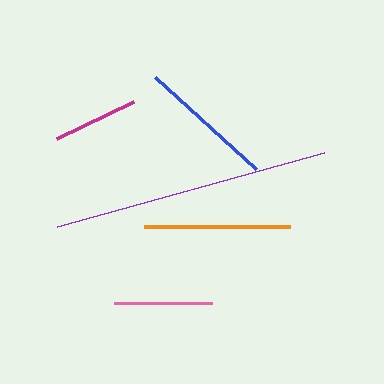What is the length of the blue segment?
The blue segment is approximately 136 pixels long.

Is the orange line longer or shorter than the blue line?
The orange line is longer than the blue line.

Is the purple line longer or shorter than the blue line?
The purple line is longer than the blue line.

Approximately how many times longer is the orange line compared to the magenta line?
The orange line is approximately 1.7 times the length of the magenta line.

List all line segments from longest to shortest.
From longest to shortest: purple, orange, blue, pink, magenta.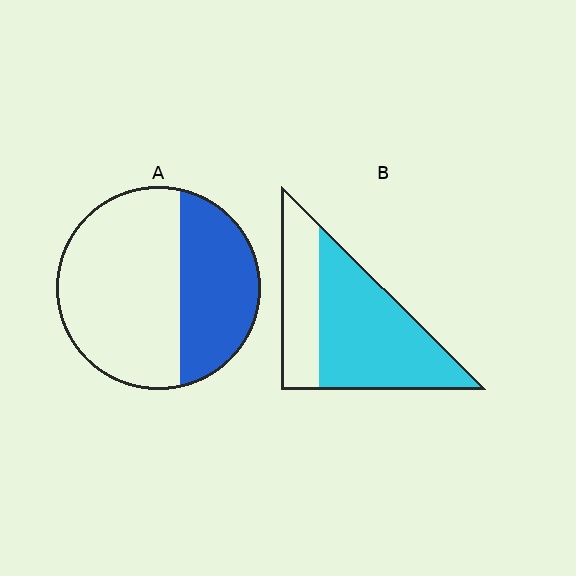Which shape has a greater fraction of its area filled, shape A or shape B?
Shape B.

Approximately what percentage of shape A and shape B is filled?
A is approximately 35% and B is approximately 65%.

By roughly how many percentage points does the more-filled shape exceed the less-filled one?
By roughly 30 percentage points (B over A).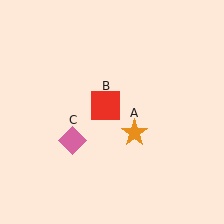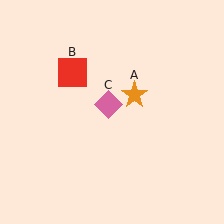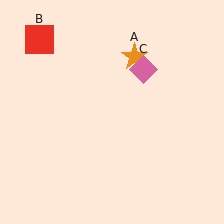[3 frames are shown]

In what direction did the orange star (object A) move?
The orange star (object A) moved up.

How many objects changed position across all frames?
3 objects changed position: orange star (object A), red square (object B), pink diamond (object C).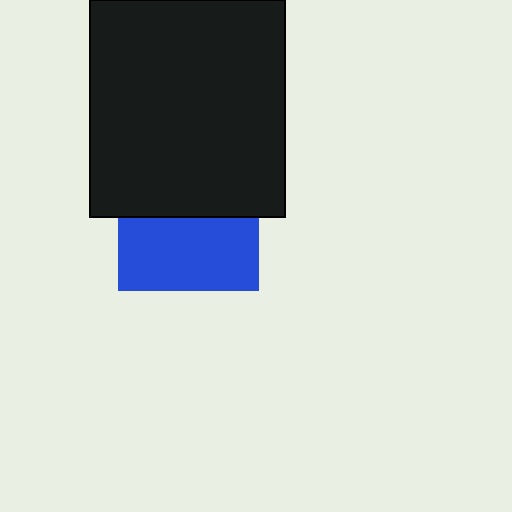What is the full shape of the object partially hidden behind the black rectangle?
The partially hidden object is a blue square.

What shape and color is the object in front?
The object in front is a black rectangle.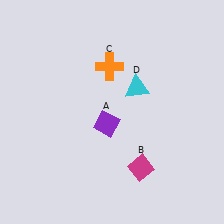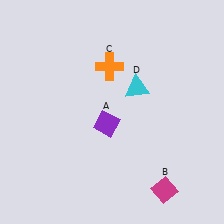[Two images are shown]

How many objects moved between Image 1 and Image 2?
1 object moved between the two images.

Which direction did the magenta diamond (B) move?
The magenta diamond (B) moved right.